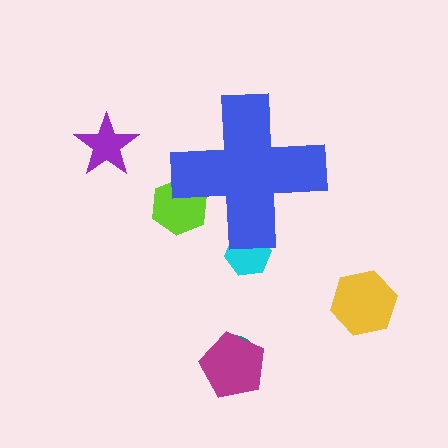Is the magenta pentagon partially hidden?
No, the magenta pentagon is fully visible.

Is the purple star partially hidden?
No, the purple star is fully visible.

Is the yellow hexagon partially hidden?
No, the yellow hexagon is fully visible.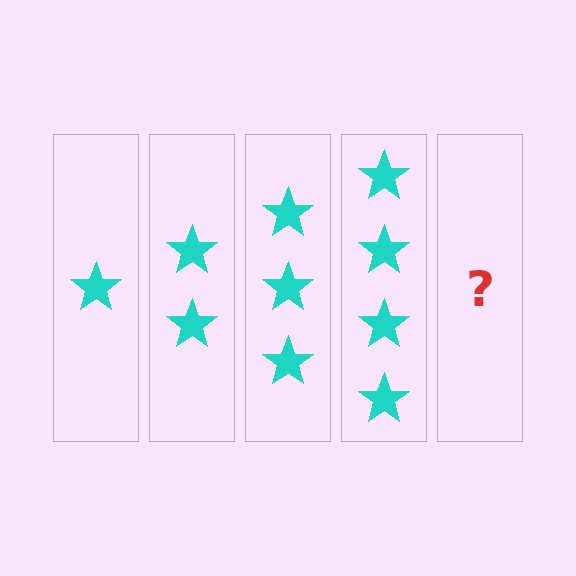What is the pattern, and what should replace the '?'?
The pattern is that each step adds one more star. The '?' should be 5 stars.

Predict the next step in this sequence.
The next step is 5 stars.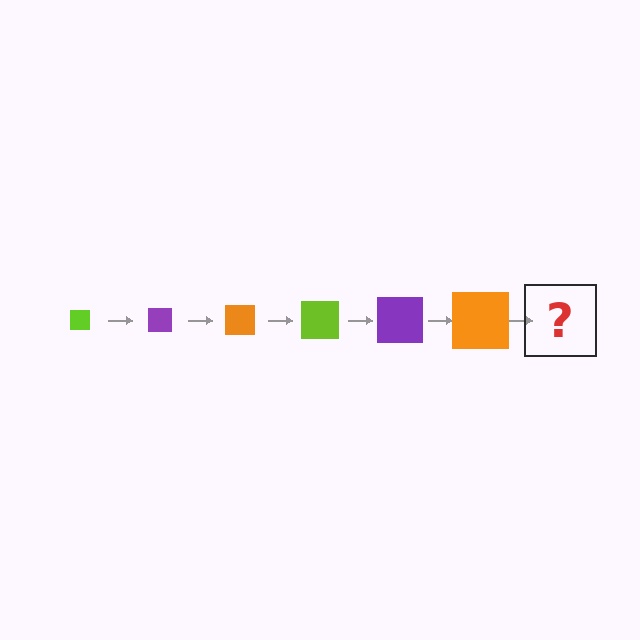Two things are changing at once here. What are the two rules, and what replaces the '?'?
The two rules are that the square grows larger each step and the color cycles through lime, purple, and orange. The '?' should be a lime square, larger than the previous one.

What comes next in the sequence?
The next element should be a lime square, larger than the previous one.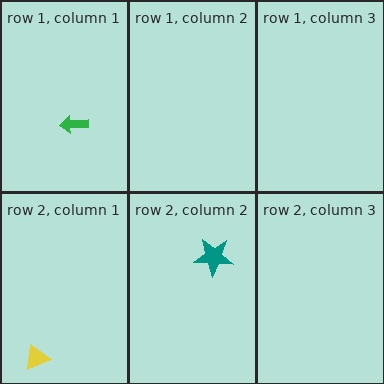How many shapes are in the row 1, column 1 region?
1.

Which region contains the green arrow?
The row 1, column 1 region.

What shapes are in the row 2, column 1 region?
The yellow triangle.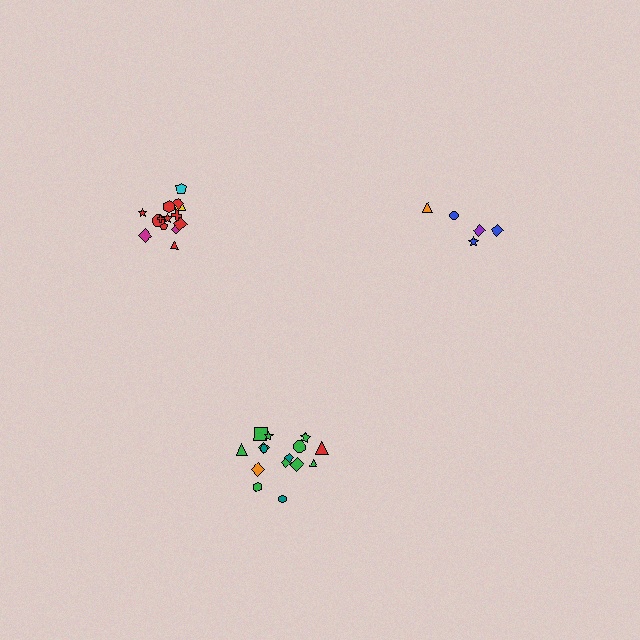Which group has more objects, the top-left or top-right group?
The top-left group.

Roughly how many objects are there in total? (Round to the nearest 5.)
Roughly 35 objects in total.